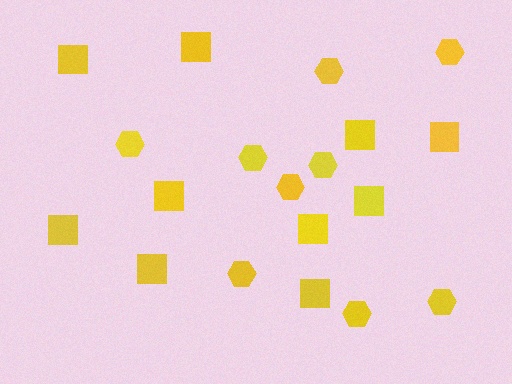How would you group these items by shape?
There are 2 groups: one group of squares (10) and one group of hexagons (9).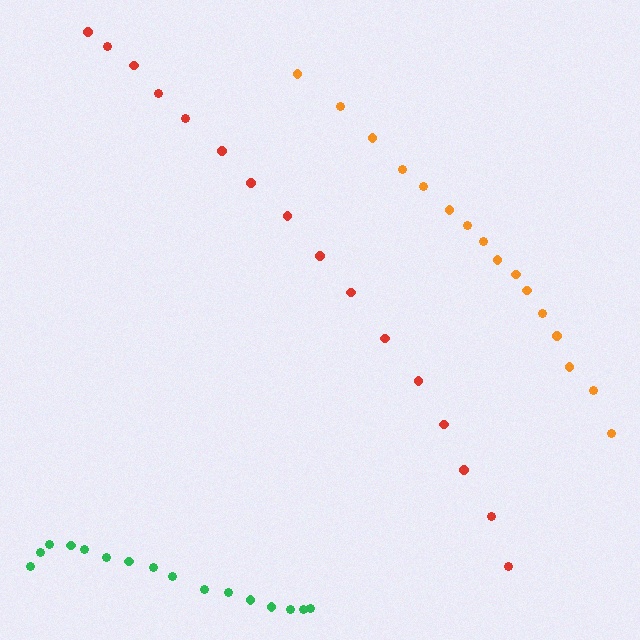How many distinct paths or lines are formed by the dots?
There are 3 distinct paths.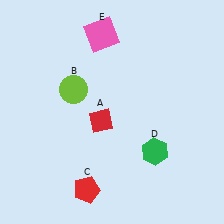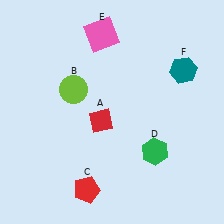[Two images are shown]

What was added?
A teal hexagon (F) was added in Image 2.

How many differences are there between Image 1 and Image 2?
There is 1 difference between the two images.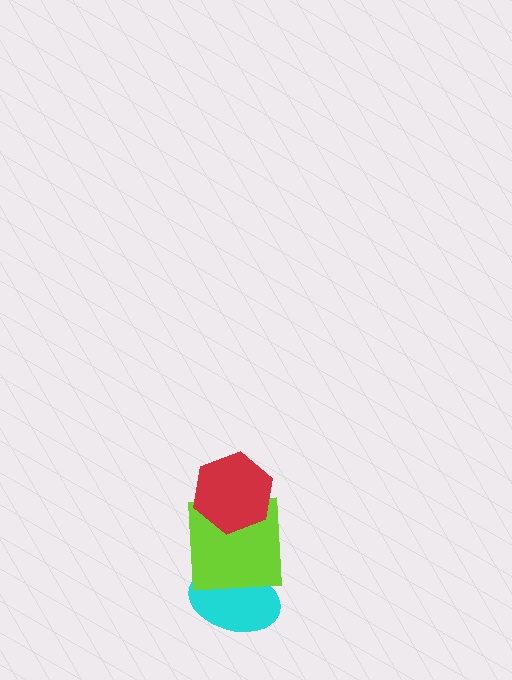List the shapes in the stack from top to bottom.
From top to bottom: the red hexagon, the lime square, the cyan ellipse.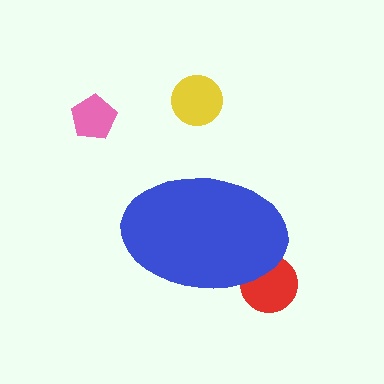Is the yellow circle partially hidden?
No, the yellow circle is fully visible.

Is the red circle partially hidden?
Yes, the red circle is partially hidden behind the blue ellipse.